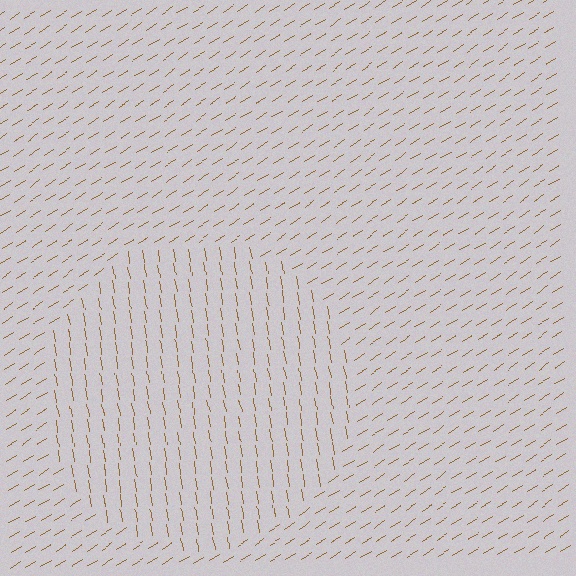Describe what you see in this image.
The image is filled with small brown line segments. A circle region in the image has lines oriented differently from the surrounding lines, creating a visible texture boundary.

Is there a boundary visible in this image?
Yes, there is a texture boundary formed by a change in line orientation.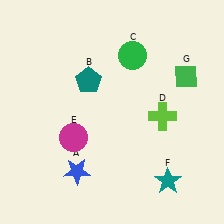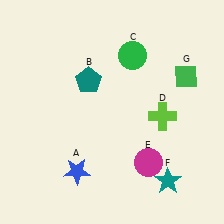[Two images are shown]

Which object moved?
The magenta circle (E) moved right.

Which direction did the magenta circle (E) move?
The magenta circle (E) moved right.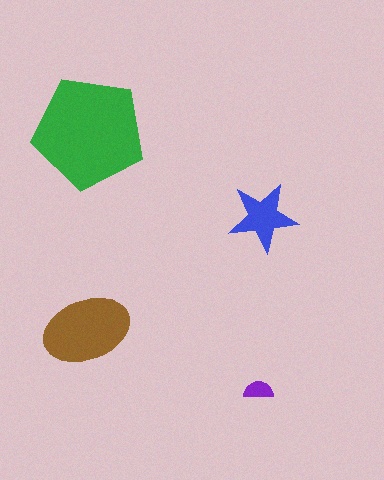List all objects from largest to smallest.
The green pentagon, the brown ellipse, the blue star, the purple semicircle.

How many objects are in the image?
There are 4 objects in the image.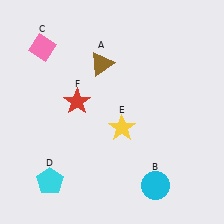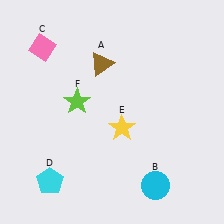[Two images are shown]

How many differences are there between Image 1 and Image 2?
There is 1 difference between the two images.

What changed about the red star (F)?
In Image 1, F is red. In Image 2, it changed to lime.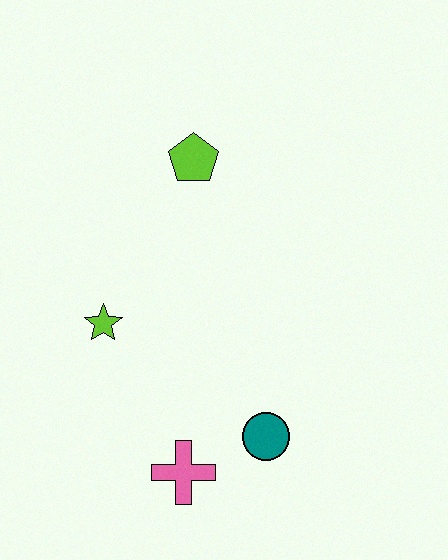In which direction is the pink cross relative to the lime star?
The pink cross is below the lime star.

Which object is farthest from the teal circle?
The lime pentagon is farthest from the teal circle.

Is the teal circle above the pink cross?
Yes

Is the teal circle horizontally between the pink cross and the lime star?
No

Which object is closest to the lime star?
The pink cross is closest to the lime star.